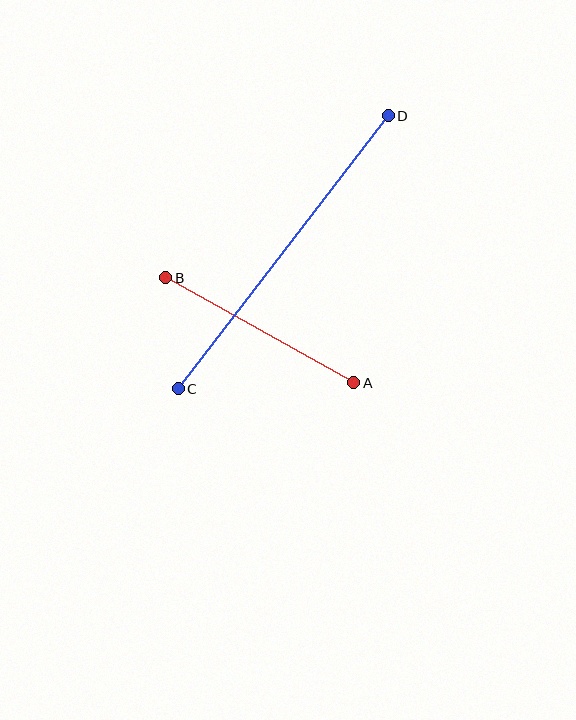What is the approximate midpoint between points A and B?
The midpoint is at approximately (260, 330) pixels.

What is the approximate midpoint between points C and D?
The midpoint is at approximately (283, 252) pixels.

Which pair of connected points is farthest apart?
Points C and D are farthest apart.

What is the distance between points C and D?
The distance is approximately 344 pixels.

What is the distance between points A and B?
The distance is approximately 215 pixels.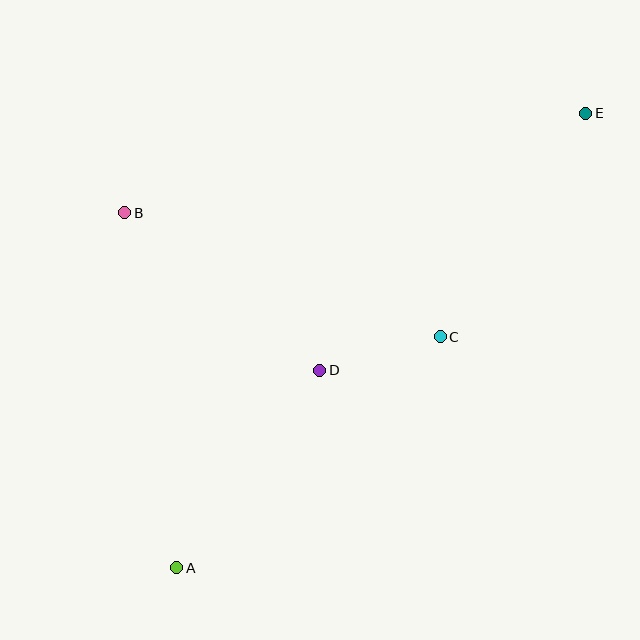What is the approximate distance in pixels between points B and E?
The distance between B and E is approximately 472 pixels.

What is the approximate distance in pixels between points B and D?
The distance between B and D is approximately 250 pixels.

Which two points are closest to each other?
Points C and D are closest to each other.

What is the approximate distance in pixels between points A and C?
The distance between A and C is approximately 350 pixels.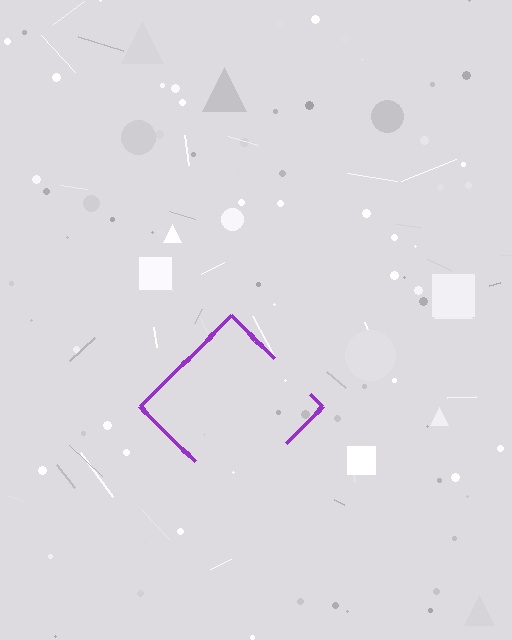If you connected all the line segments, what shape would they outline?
They would outline a diamond.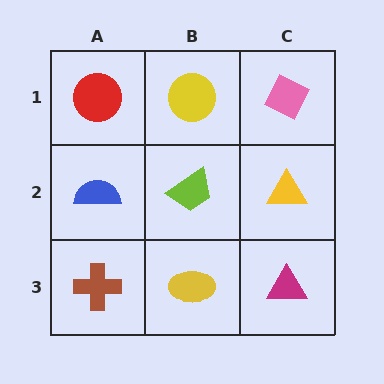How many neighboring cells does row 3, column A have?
2.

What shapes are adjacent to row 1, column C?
A yellow triangle (row 2, column C), a yellow circle (row 1, column B).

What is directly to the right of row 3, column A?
A yellow ellipse.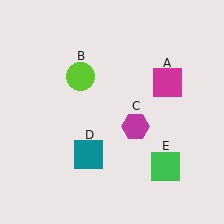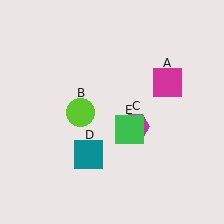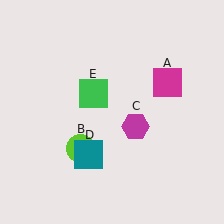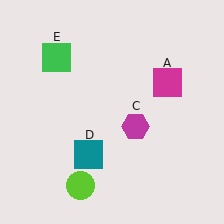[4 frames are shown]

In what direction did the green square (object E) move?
The green square (object E) moved up and to the left.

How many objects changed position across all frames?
2 objects changed position: lime circle (object B), green square (object E).